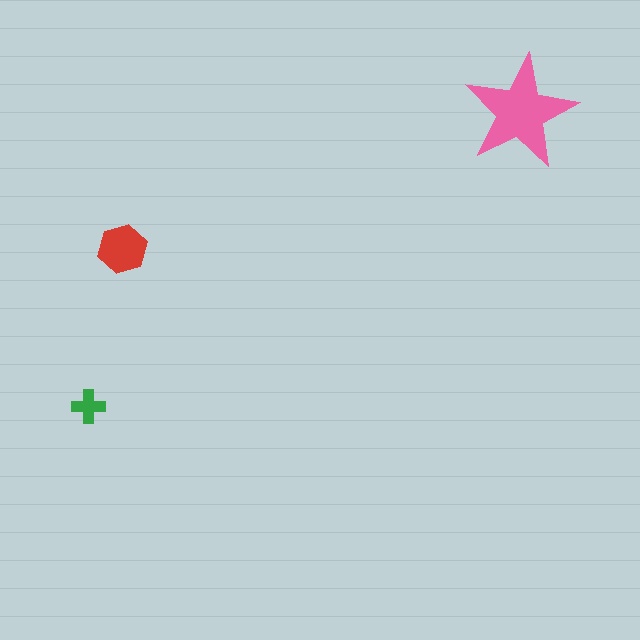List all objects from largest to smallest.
The pink star, the red hexagon, the green cross.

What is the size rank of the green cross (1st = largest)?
3rd.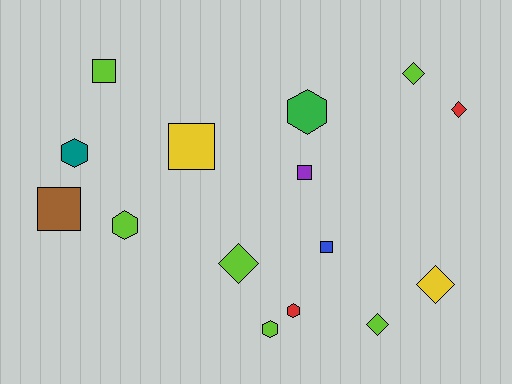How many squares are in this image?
There are 5 squares.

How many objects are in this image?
There are 15 objects.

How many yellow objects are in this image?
There are 2 yellow objects.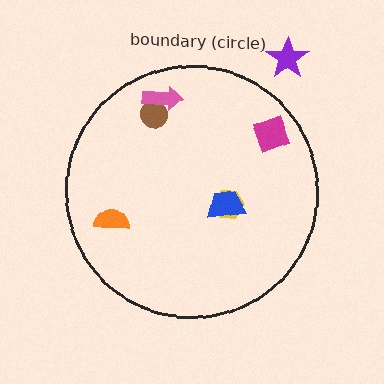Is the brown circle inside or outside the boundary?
Inside.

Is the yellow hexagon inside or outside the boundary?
Inside.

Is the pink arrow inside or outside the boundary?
Inside.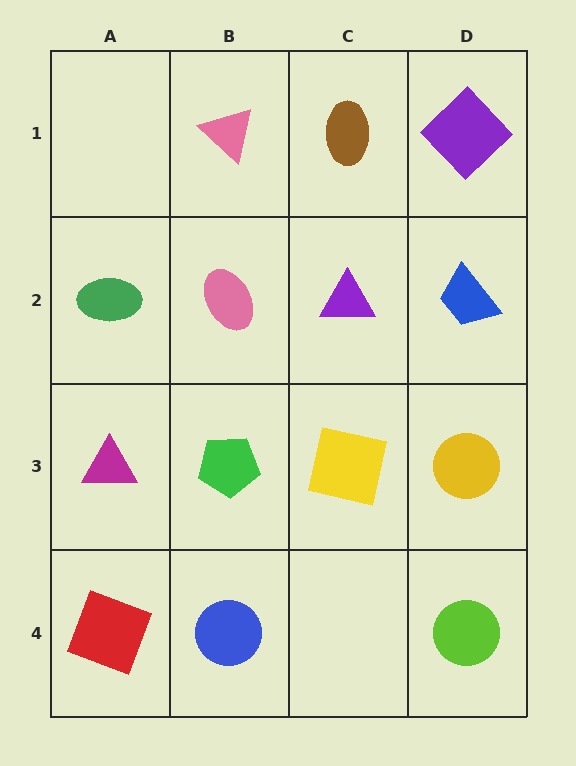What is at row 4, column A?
A red square.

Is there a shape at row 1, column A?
No, that cell is empty.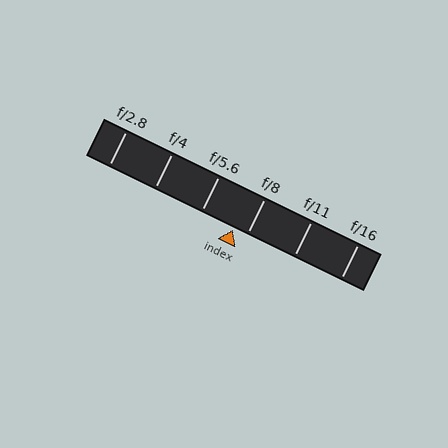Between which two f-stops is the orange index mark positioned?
The index mark is between f/5.6 and f/8.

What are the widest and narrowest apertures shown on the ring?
The widest aperture shown is f/2.8 and the narrowest is f/16.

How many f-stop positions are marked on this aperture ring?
There are 6 f-stop positions marked.